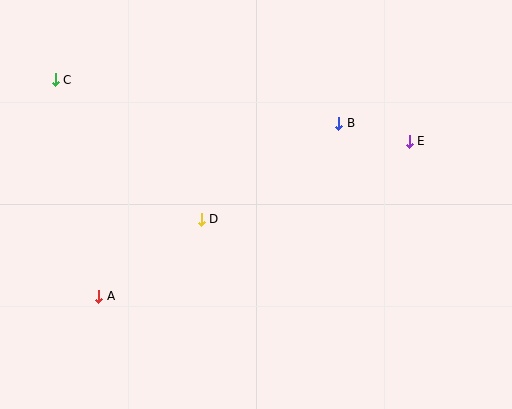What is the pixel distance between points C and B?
The distance between C and B is 287 pixels.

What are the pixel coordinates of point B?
Point B is at (339, 123).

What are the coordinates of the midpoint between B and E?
The midpoint between B and E is at (374, 132).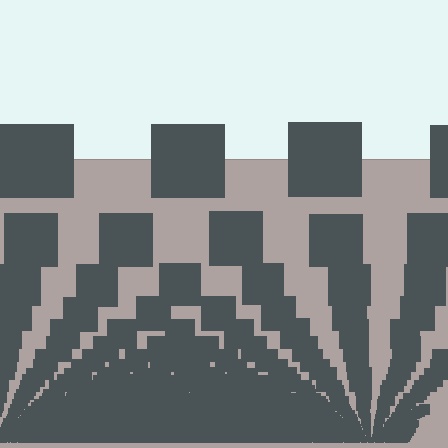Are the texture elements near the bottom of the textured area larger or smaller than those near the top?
Smaller. The gradient is inverted — elements near the bottom are smaller and denser.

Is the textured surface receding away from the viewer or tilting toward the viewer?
The surface appears to tilt toward the viewer. Texture elements get larger and sparser toward the top.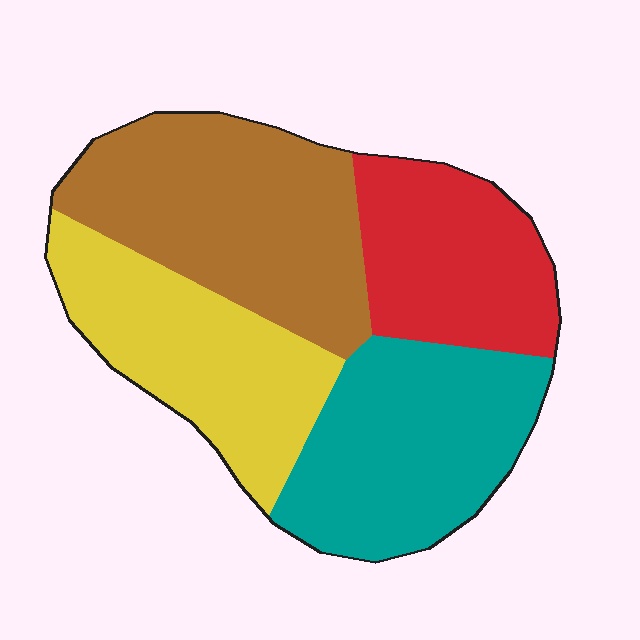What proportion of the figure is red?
Red takes up about one fifth (1/5) of the figure.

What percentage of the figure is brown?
Brown covers roughly 30% of the figure.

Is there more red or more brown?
Brown.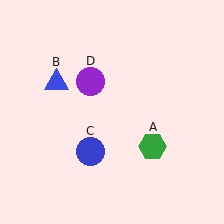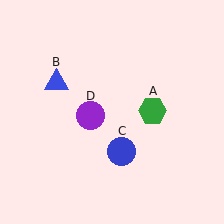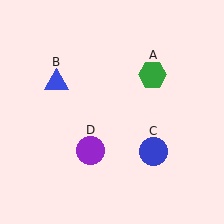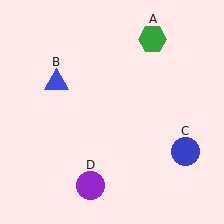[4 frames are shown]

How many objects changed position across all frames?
3 objects changed position: green hexagon (object A), blue circle (object C), purple circle (object D).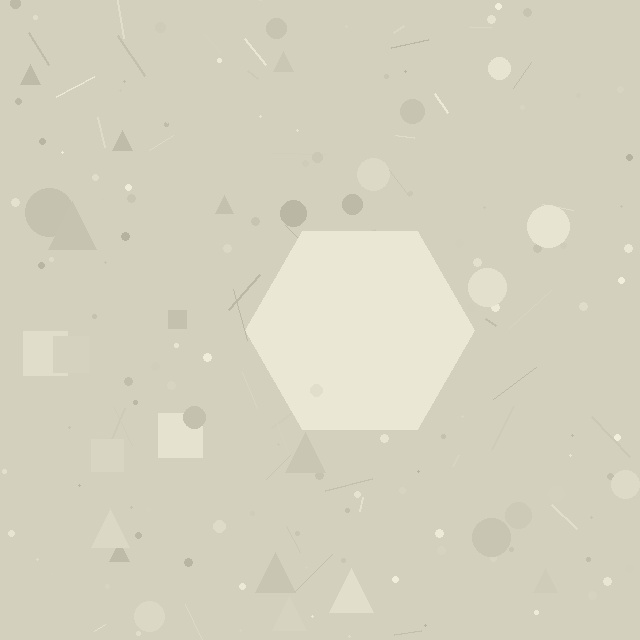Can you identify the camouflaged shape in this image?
The camouflaged shape is a hexagon.